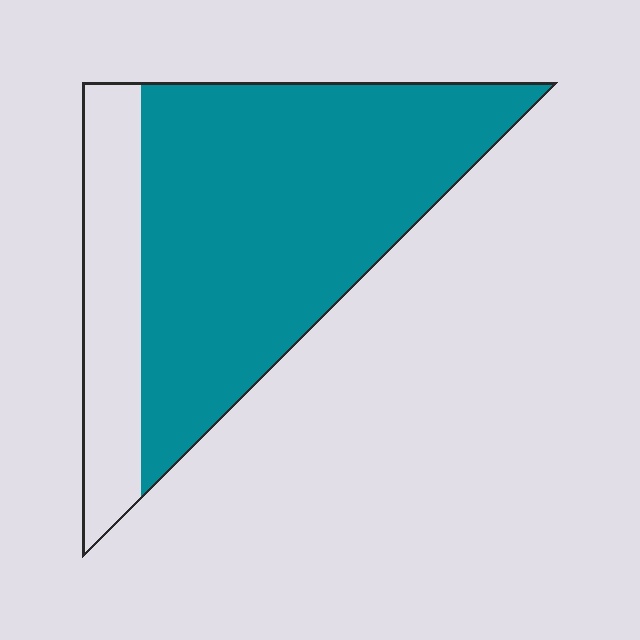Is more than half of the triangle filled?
Yes.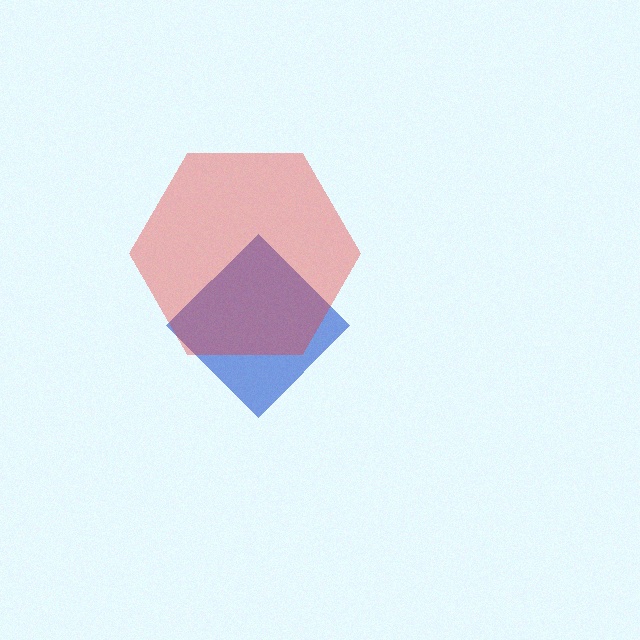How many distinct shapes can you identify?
There are 2 distinct shapes: a blue diamond, a red hexagon.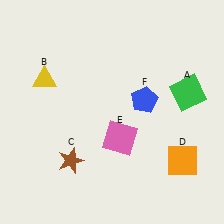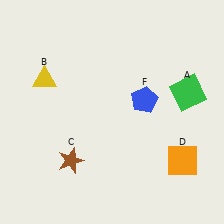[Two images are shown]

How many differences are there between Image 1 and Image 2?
There is 1 difference between the two images.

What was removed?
The pink square (E) was removed in Image 2.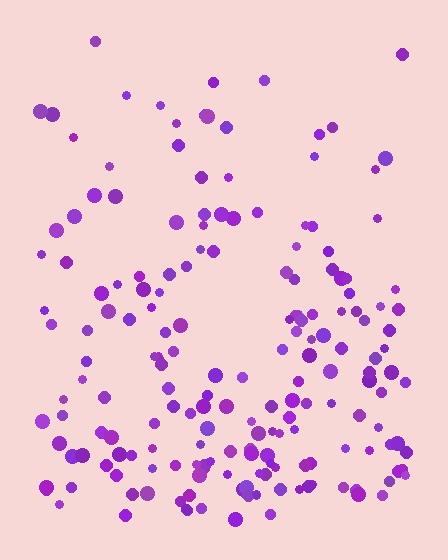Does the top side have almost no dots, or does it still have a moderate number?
Still a moderate number, just noticeably fewer than the bottom.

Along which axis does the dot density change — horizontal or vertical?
Vertical.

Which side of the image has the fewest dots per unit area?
The top.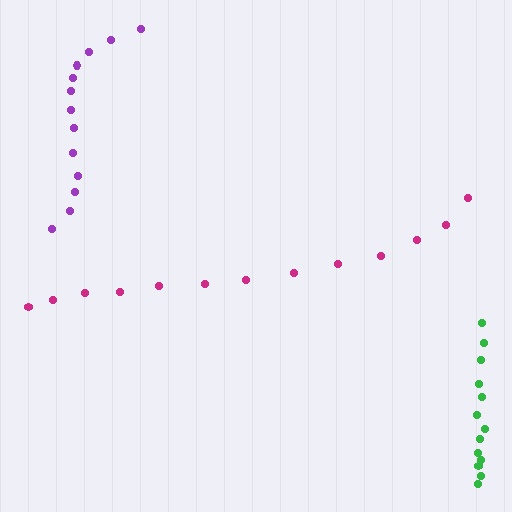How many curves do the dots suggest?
There are 3 distinct paths.